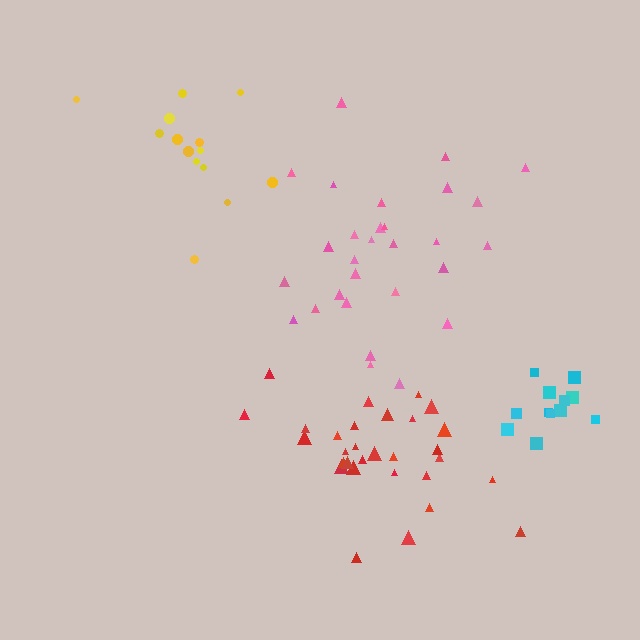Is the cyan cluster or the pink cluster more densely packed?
Cyan.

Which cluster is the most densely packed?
Cyan.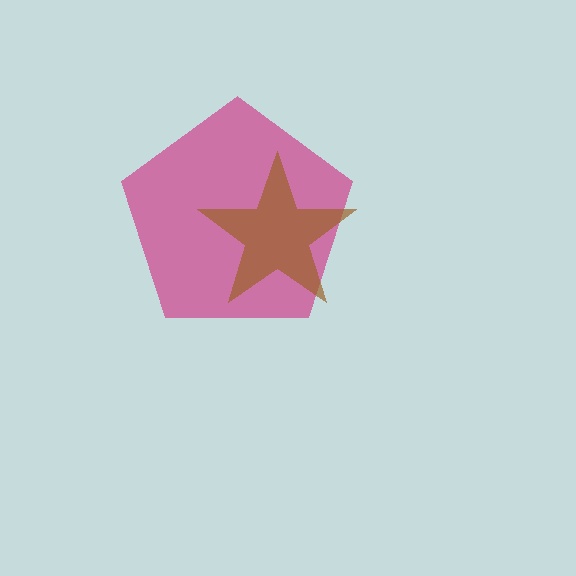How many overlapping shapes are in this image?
There are 2 overlapping shapes in the image.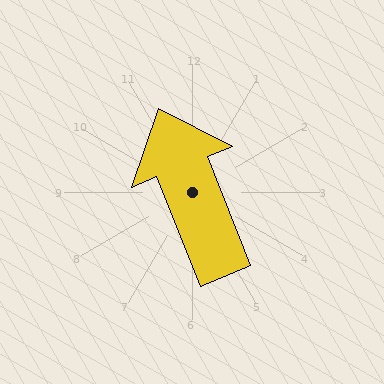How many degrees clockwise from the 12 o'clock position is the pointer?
Approximately 338 degrees.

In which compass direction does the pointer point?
North.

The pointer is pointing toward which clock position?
Roughly 11 o'clock.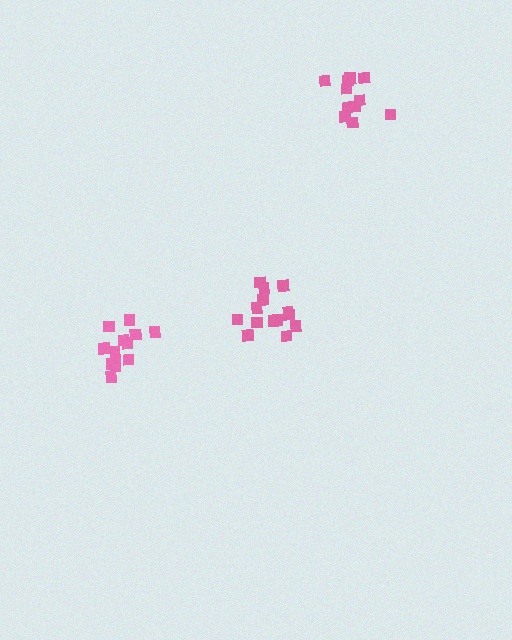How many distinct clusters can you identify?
There are 3 distinct clusters.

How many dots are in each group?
Group 1: 13 dots, Group 2: 11 dots, Group 3: 14 dots (38 total).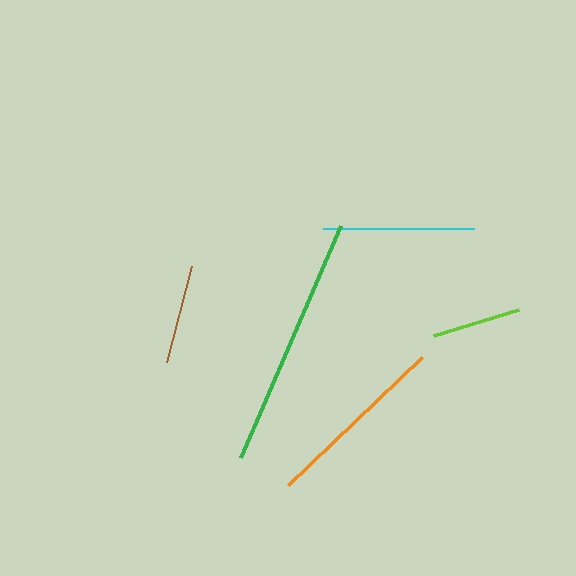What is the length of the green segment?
The green segment is approximately 253 pixels long.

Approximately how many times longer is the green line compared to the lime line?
The green line is approximately 2.9 times the length of the lime line.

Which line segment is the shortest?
The lime line is the shortest at approximately 89 pixels.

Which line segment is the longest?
The green line is the longest at approximately 253 pixels.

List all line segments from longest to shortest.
From longest to shortest: green, orange, cyan, brown, lime.